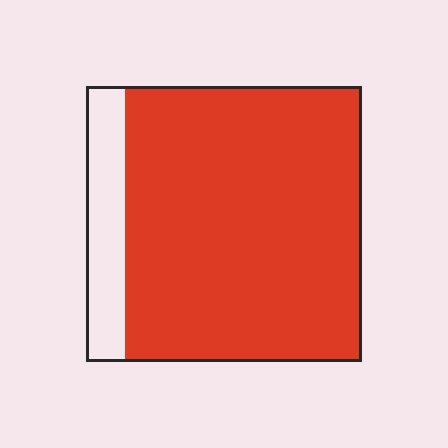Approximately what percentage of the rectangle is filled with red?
Approximately 85%.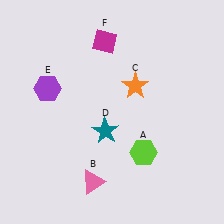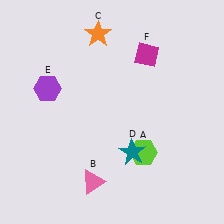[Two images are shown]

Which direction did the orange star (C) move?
The orange star (C) moved up.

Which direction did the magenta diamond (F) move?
The magenta diamond (F) moved right.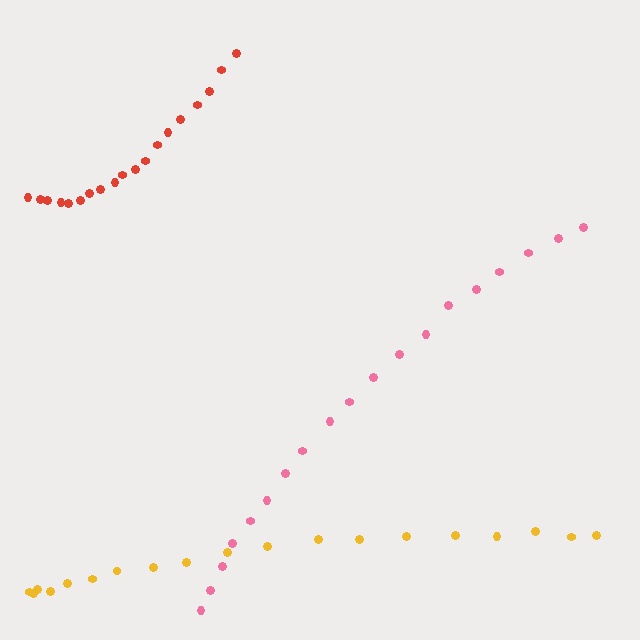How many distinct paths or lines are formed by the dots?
There are 3 distinct paths.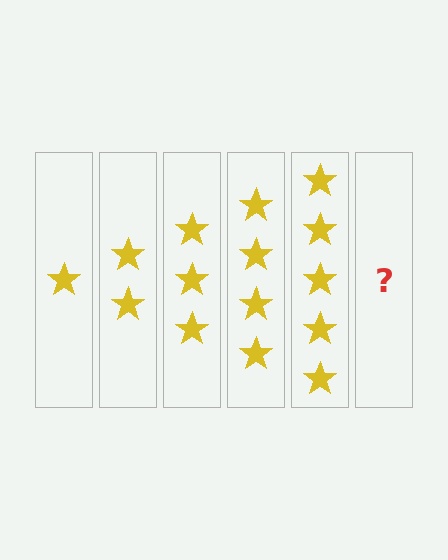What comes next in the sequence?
The next element should be 6 stars.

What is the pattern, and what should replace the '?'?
The pattern is that each step adds one more star. The '?' should be 6 stars.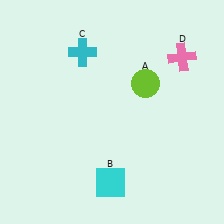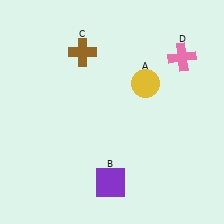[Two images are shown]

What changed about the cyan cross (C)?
In Image 1, C is cyan. In Image 2, it changed to brown.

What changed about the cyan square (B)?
In Image 1, B is cyan. In Image 2, it changed to purple.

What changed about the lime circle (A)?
In Image 1, A is lime. In Image 2, it changed to yellow.